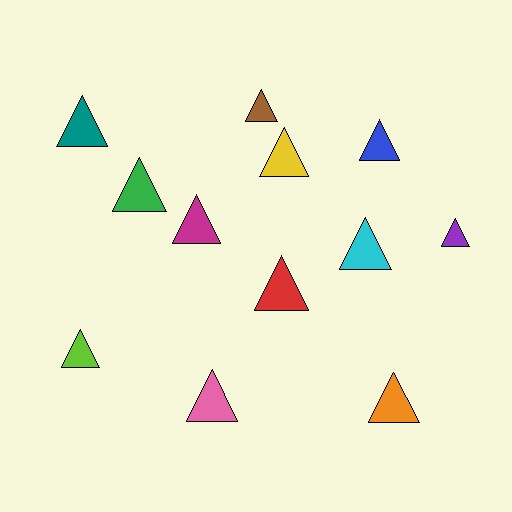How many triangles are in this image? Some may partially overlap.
There are 12 triangles.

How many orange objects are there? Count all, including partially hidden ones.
There is 1 orange object.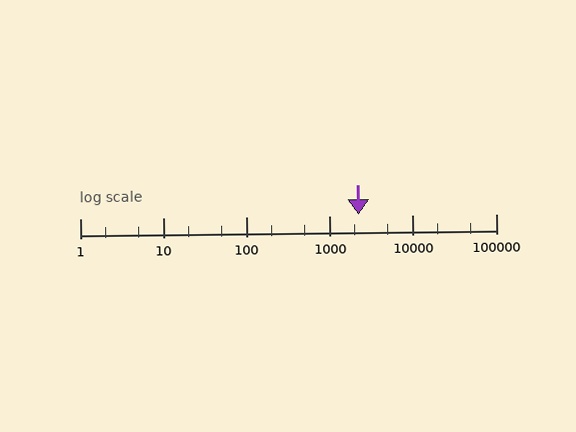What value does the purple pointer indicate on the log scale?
The pointer indicates approximately 2200.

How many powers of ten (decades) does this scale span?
The scale spans 5 decades, from 1 to 100000.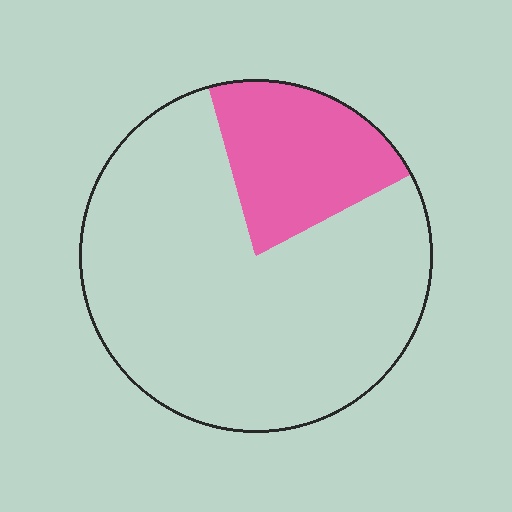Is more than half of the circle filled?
No.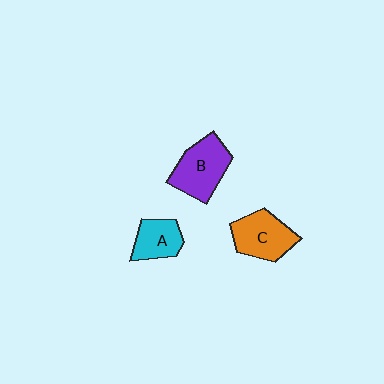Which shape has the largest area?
Shape B (purple).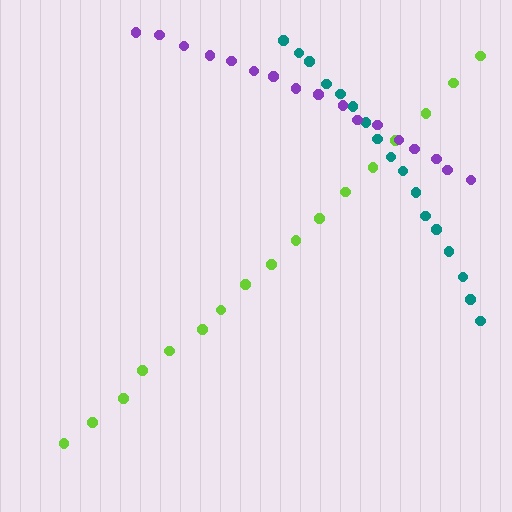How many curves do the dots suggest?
There are 3 distinct paths.